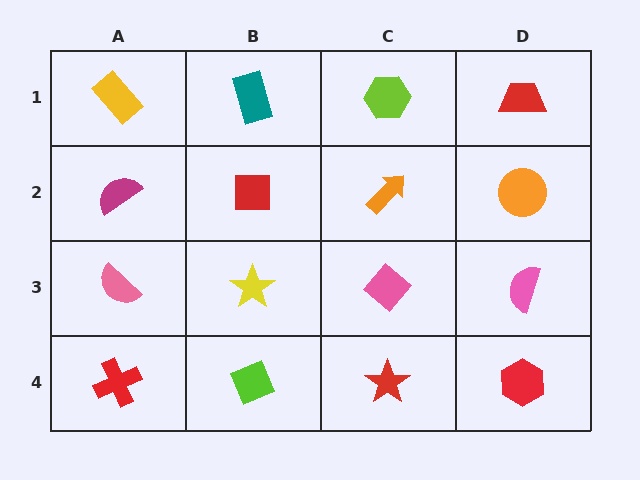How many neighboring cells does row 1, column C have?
3.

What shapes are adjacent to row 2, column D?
A red trapezoid (row 1, column D), a pink semicircle (row 3, column D), an orange arrow (row 2, column C).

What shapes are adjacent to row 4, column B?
A yellow star (row 3, column B), a red cross (row 4, column A), a red star (row 4, column C).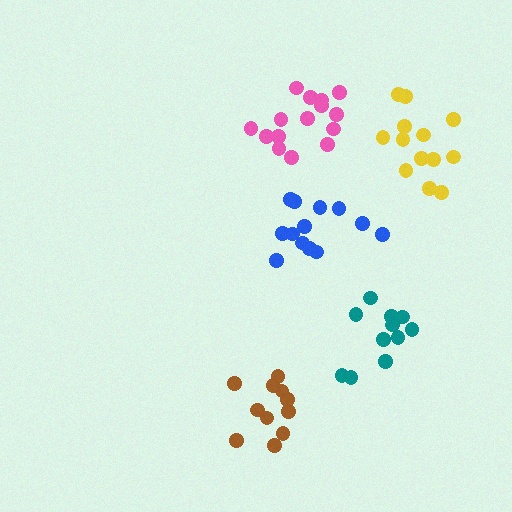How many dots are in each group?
Group 1: 11 dots, Group 2: 13 dots, Group 3: 15 dots, Group 4: 11 dots, Group 5: 13 dots (63 total).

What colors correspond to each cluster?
The clusters are colored: brown, blue, pink, teal, yellow.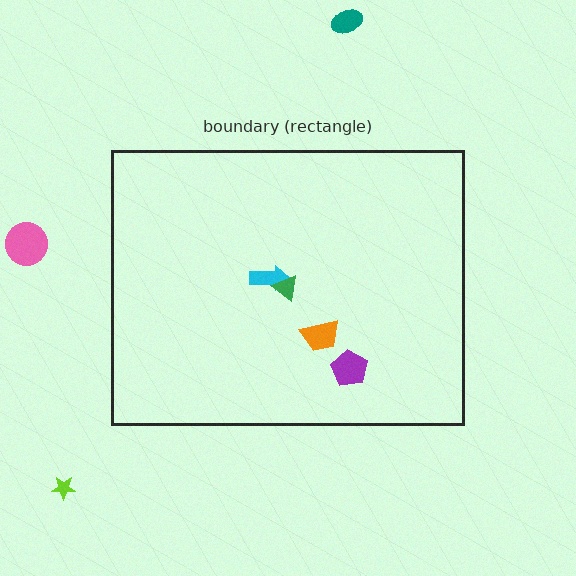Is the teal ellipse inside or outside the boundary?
Outside.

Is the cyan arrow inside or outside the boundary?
Inside.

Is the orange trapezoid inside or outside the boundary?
Inside.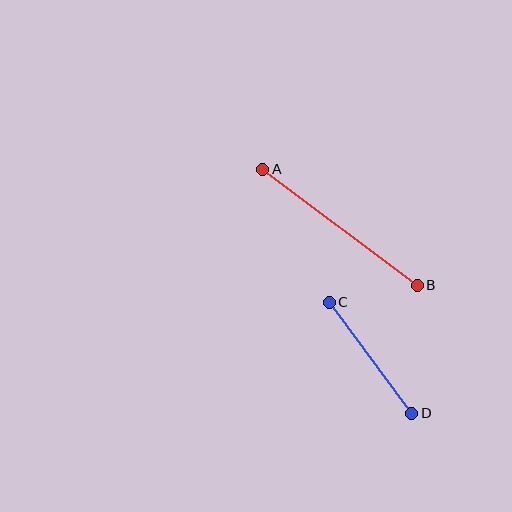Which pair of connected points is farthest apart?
Points A and B are farthest apart.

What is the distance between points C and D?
The distance is approximately 138 pixels.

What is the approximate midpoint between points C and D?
The midpoint is at approximately (370, 358) pixels.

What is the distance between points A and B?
The distance is approximately 193 pixels.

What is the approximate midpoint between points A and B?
The midpoint is at approximately (340, 227) pixels.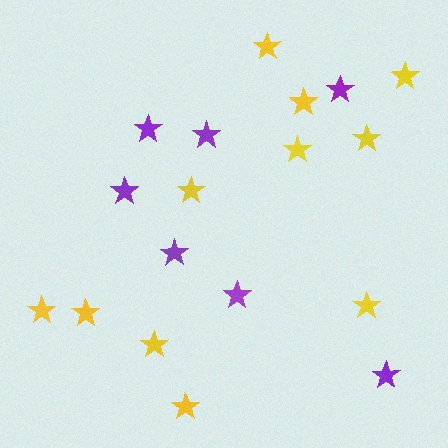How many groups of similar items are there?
There are 2 groups: one group of yellow stars (11) and one group of purple stars (7).